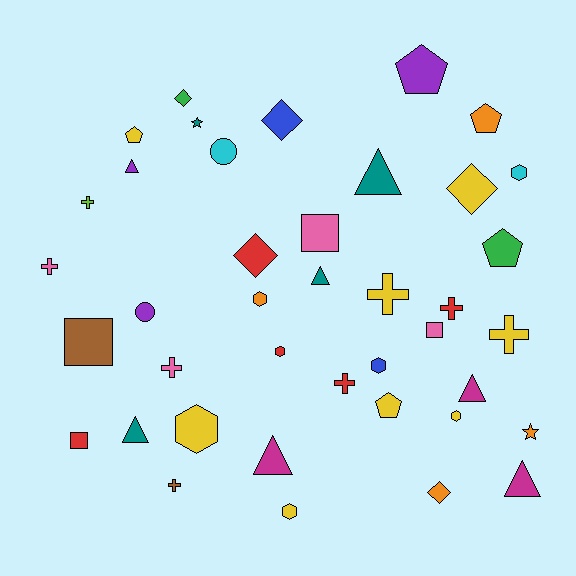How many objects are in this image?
There are 40 objects.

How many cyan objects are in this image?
There are 2 cyan objects.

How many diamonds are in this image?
There are 5 diamonds.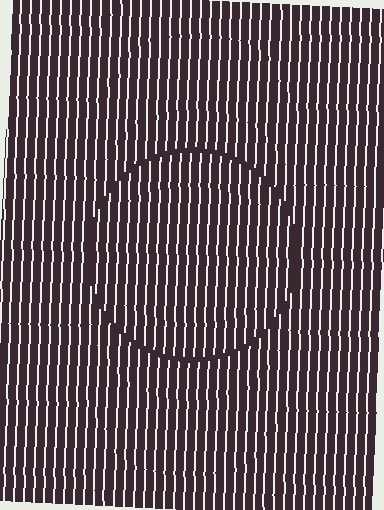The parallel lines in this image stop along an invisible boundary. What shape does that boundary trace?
An illusory circle. The interior of the shape contains the same grating, shifted by half a period — the contour is defined by the phase discontinuity where line-ends from the inner and outer gratings abut.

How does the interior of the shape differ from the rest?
The interior of the shape contains the same grating, shifted by half a period — the contour is defined by the phase discontinuity where line-ends from the inner and outer gratings abut.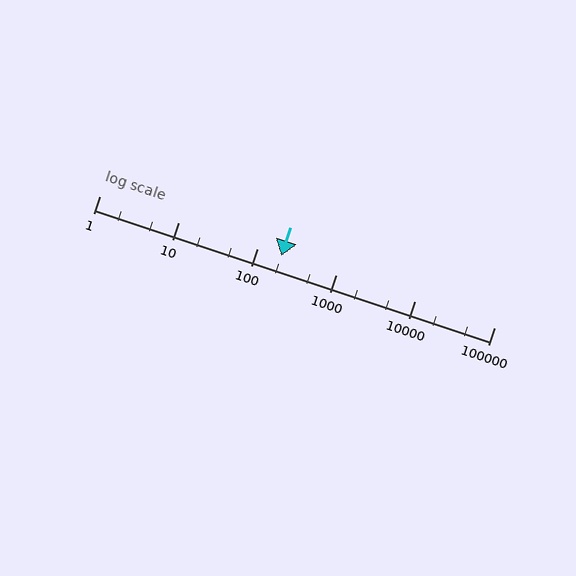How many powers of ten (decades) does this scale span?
The scale spans 5 decades, from 1 to 100000.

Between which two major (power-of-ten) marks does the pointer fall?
The pointer is between 100 and 1000.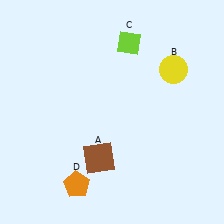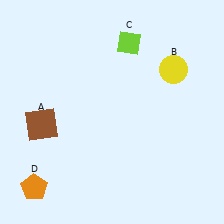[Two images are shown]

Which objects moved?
The objects that moved are: the brown square (A), the orange pentagon (D).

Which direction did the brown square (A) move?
The brown square (A) moved left.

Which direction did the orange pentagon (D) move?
The orange pentagon (D) moved left.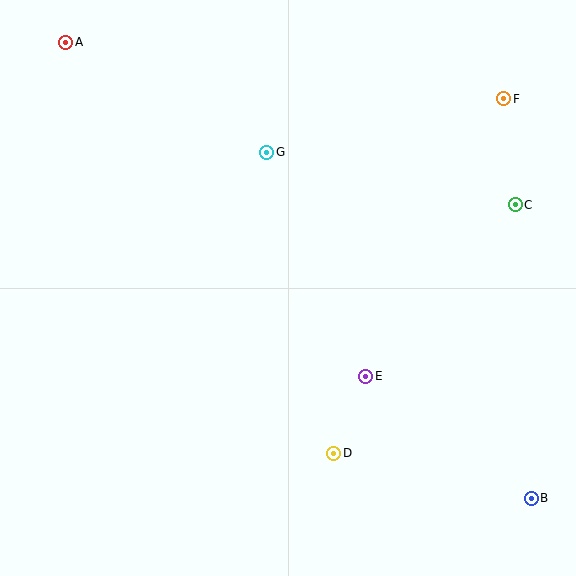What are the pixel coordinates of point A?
Point A is at (66, 42).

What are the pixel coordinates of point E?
Point E is at (366, 376).